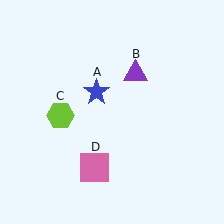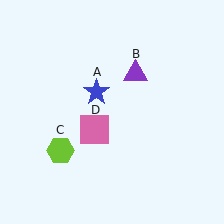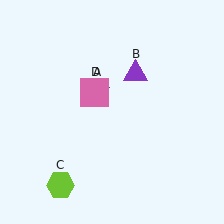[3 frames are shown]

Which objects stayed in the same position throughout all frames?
Blue star (object A) and purple triangle (object B) remained stationary.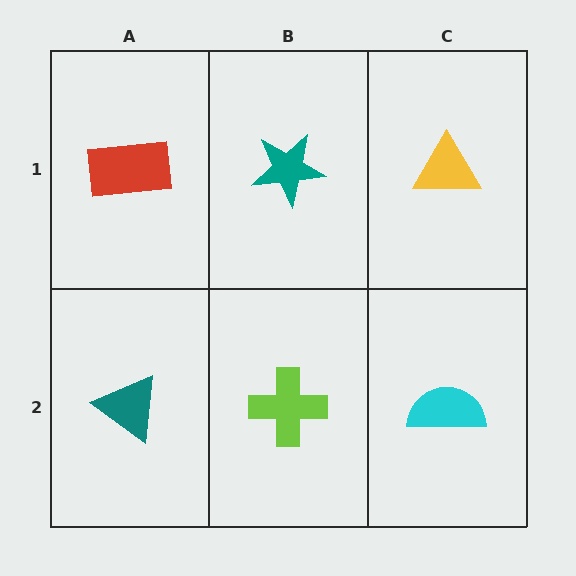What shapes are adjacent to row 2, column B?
A teal star (row 1, column B), a teal triangle (row 2, column A), a cyan semicircle (row 2, column C).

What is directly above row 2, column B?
A teal star.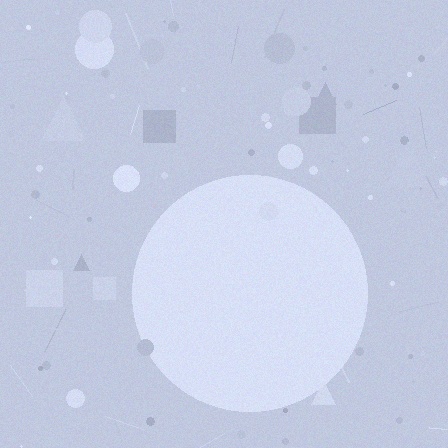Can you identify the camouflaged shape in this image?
The camouflaged shape is a circle.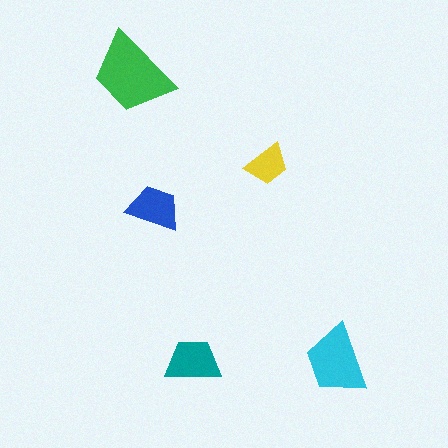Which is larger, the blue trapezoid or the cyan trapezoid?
The cyan one.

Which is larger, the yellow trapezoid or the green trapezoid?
The green one.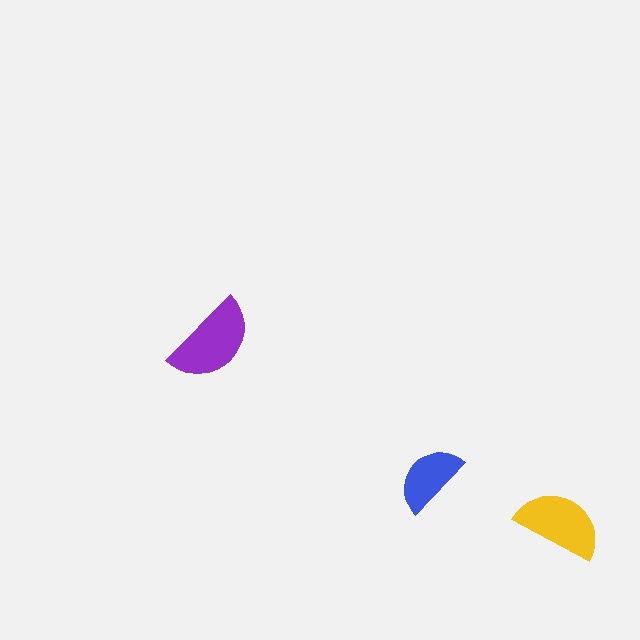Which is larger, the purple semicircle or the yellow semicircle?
The purple one.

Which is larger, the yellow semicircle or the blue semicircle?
The yellow one.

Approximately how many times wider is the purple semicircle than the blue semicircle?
About 1.5 times wider.